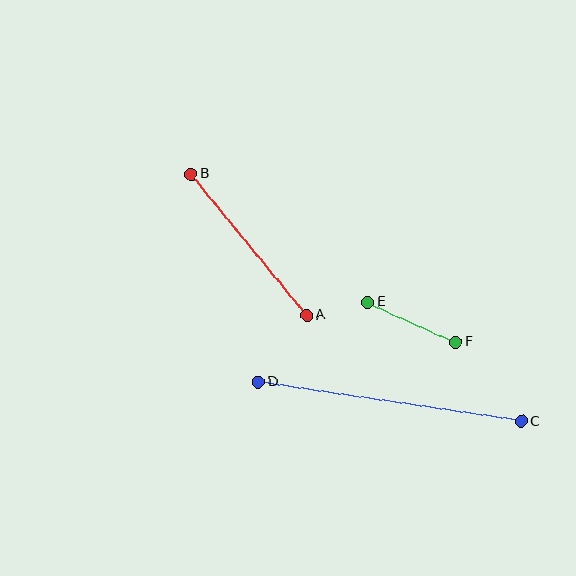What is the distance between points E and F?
The distance is approximately 96 pixels.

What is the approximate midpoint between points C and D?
The midpoint is at approximately (390, 402) pixels.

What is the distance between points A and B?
The distance is approximately 182 pixels.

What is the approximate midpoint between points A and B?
The midpoint is at approximately (249, 245) pixels.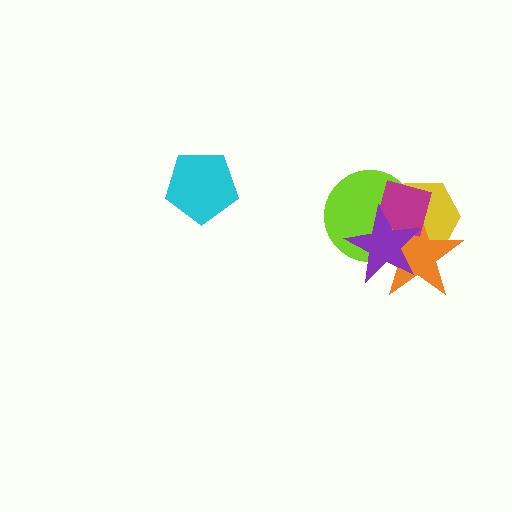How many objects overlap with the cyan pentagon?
0 objects overlap with the cyan pentagon.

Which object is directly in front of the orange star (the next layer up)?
The magenta diamond is directly in front of the orange star.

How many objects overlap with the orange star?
4 objects overlap with the orange star.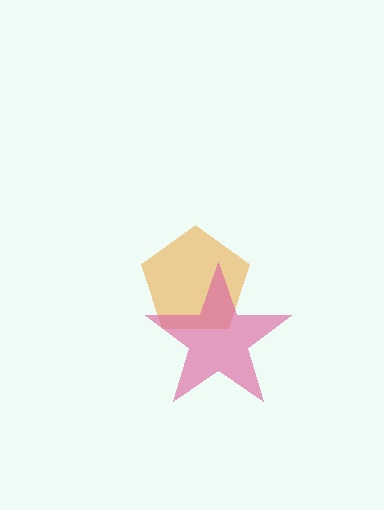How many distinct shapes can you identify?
There are 2 distinct shapes: an orange pentagon, a pink star.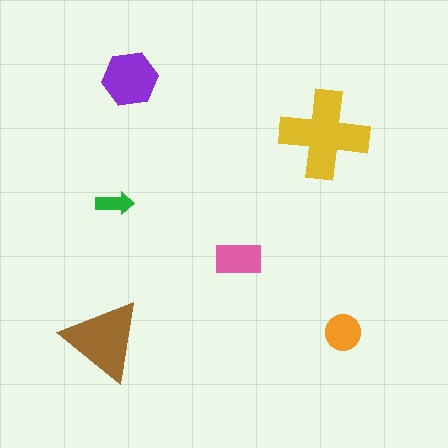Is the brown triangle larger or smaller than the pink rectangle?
Larger.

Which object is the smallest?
The green arrow.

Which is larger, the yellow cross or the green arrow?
The yellow cross.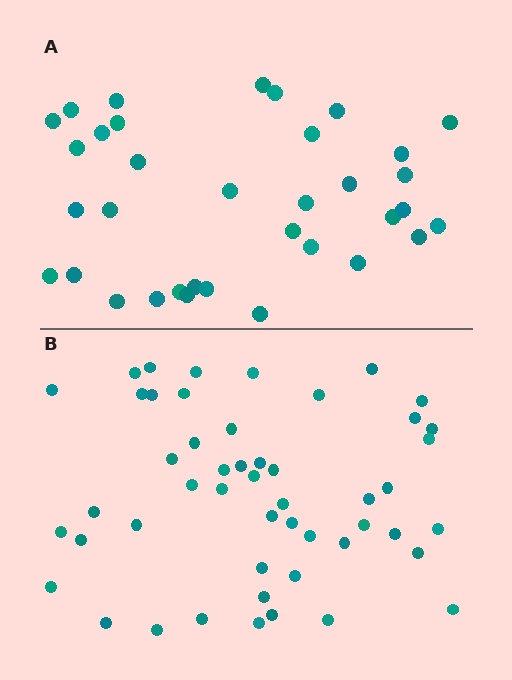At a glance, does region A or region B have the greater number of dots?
Region B (the bottom region) has more dots.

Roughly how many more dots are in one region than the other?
Region B has approximately 15 more dots than region A.